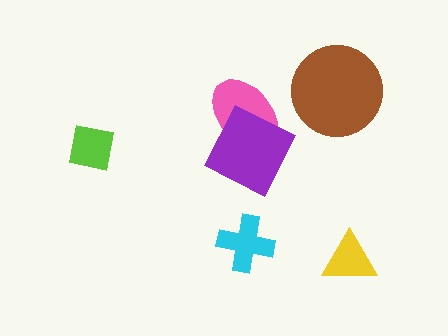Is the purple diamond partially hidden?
No, no other shape covers it.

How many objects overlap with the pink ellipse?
1 object overlaps with the pink ellipse.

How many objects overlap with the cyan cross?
0 objects overlap with the cyan cross.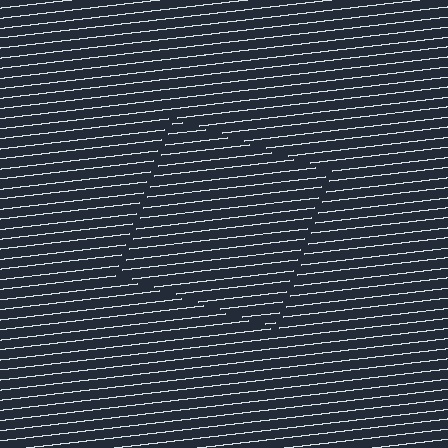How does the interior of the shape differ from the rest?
The interior of the shape contains the same grating, shifted by half a period — the contour is defined by the phase discontinuity where line-ends from the inner and outer gratings abut.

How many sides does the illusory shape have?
4 sides — the line-ends trace a square.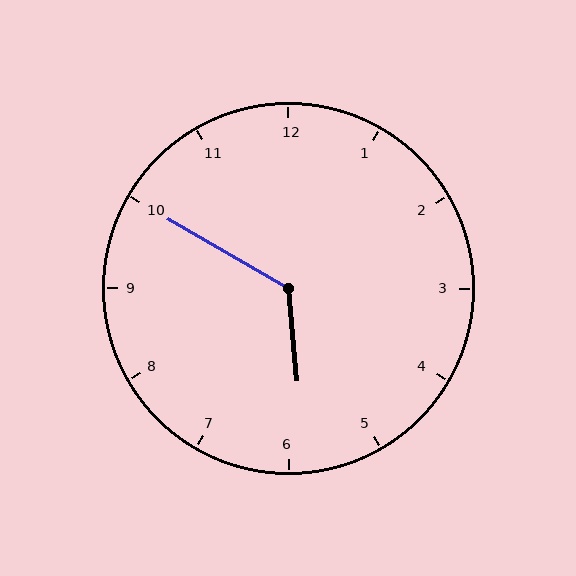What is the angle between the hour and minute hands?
Approximately 125 degrees.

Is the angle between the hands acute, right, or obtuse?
It is obtuse.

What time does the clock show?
5:50.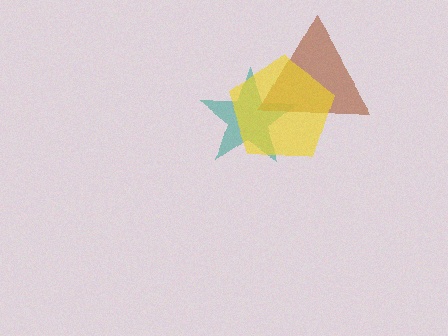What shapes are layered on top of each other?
The layered shapes are: a teal star, a brown triangle, a yellow pentagon.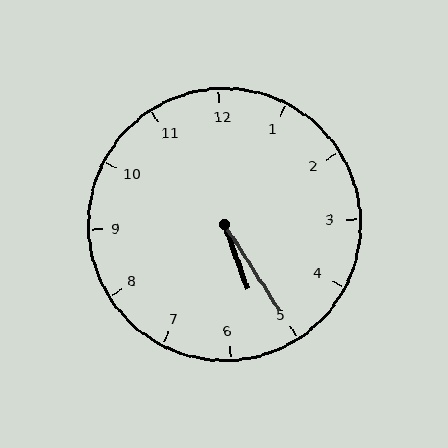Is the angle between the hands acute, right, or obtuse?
It is acute.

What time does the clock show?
5:25.